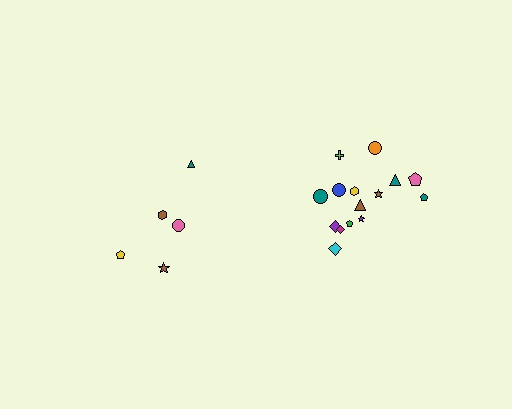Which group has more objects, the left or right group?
The right group.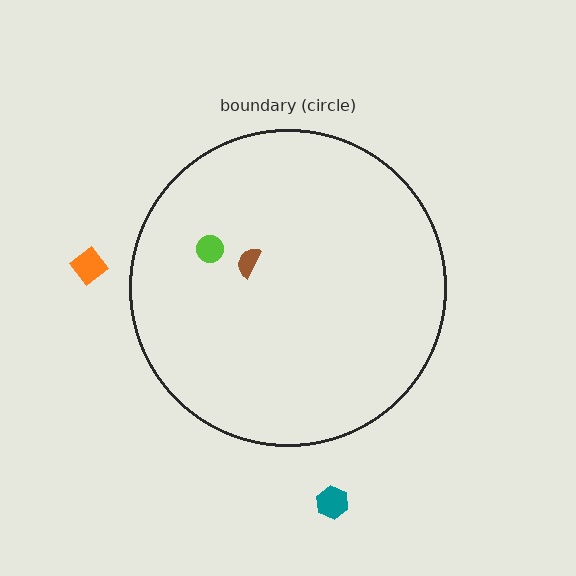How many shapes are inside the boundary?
2 inside, 2 outside.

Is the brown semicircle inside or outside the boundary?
Inside.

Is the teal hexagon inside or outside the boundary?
Outside.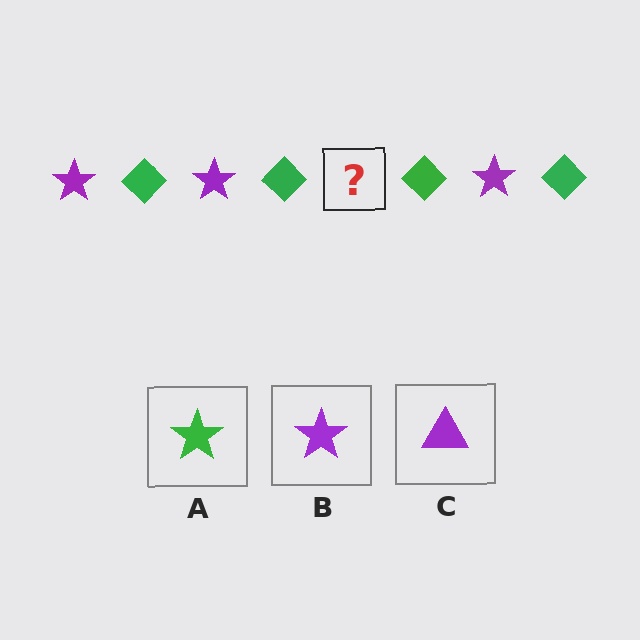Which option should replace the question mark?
Option B.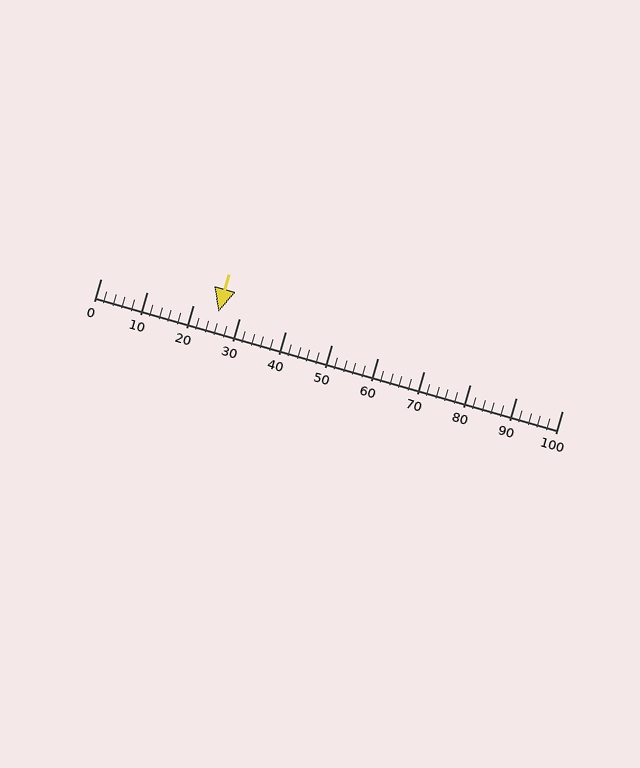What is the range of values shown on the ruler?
The ruler shows values from 0 to 100.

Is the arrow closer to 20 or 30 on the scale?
The arrow is closer to 30.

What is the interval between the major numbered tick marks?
The major tick marks are spaced 10 units apart.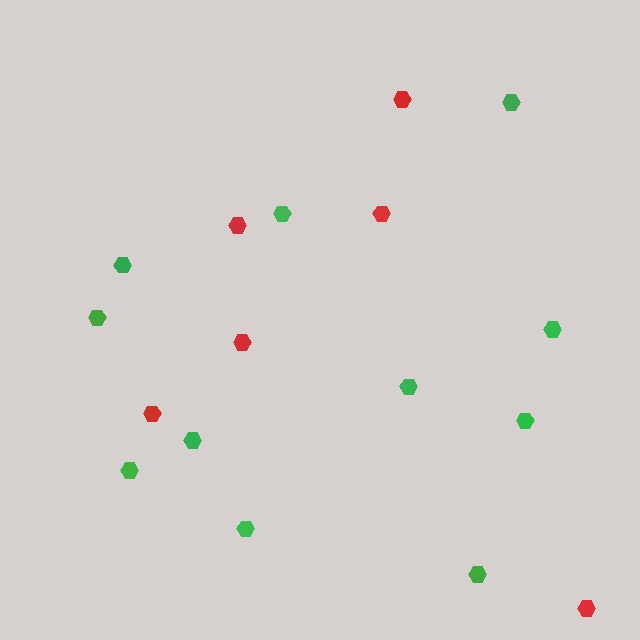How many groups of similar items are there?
There are 2 groups: one group of green hexagons (11) and one group of red hexagons (6).